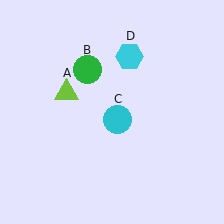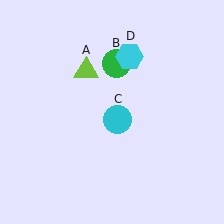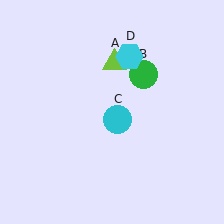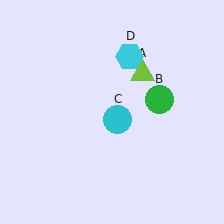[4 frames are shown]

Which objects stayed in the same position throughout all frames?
Cyan circle (object C) and cyan hexagon (object D) remained stationary.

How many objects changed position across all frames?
2 objects changed position: lime triangle (object A), green circle (object B).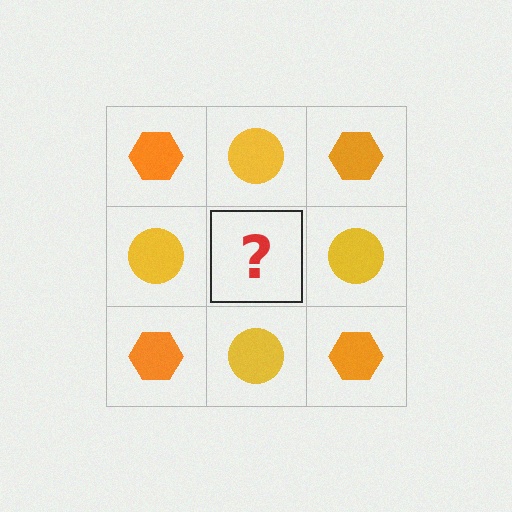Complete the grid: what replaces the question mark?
The question mark should be replaced with an orange hexagon.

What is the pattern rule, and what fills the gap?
The rule is that it alternates orange hexagon and yellow circle in a checkerboard pattern. The gap should be filled with an orange hexagon.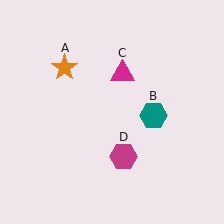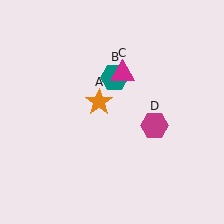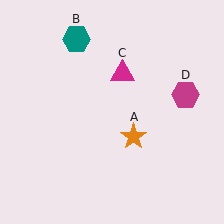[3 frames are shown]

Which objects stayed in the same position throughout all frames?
Magenta triangle (object C) remained stationary.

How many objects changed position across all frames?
3 objects changed position: orange star (object A), teal hexagon (object B), magenta hexagon (object D).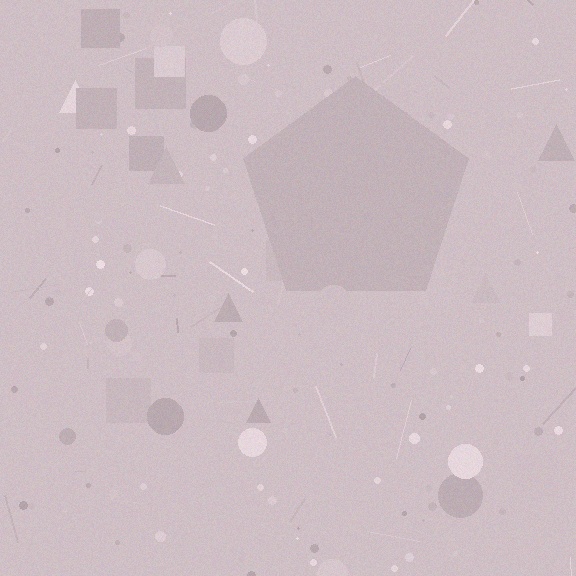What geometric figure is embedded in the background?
A pentagon is embedded in the background.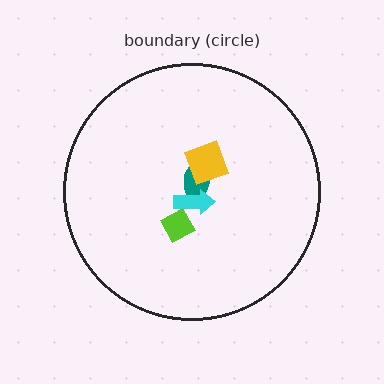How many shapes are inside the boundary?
4 inside, 0 outside.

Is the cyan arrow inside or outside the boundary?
Inside.